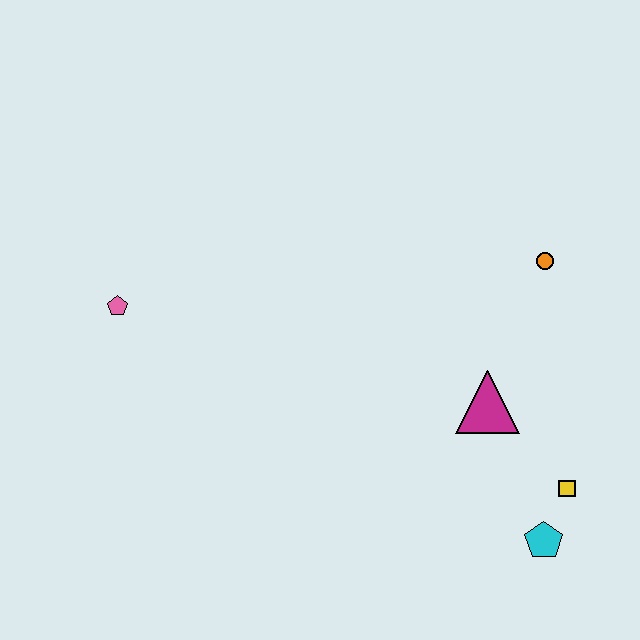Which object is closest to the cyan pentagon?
The yellow square is closest to the cyan pentagon.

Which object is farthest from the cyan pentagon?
The pink pentagon is farthest from the cyan pentagon.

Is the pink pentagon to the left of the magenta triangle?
Yes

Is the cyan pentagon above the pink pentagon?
No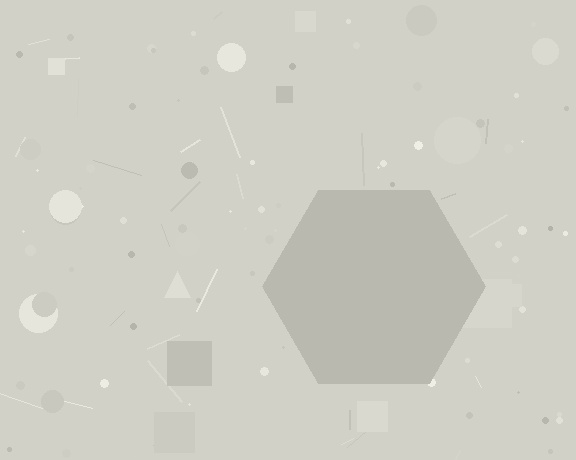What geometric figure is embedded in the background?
A hexagon is embedded in the background.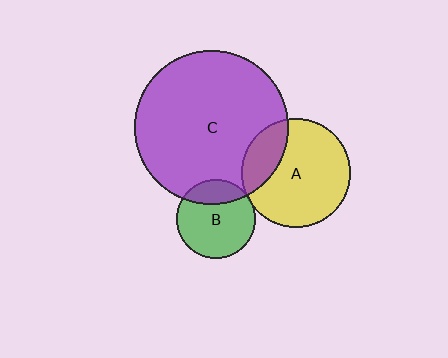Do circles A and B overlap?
Yes.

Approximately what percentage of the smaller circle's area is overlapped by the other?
Approximately 5%.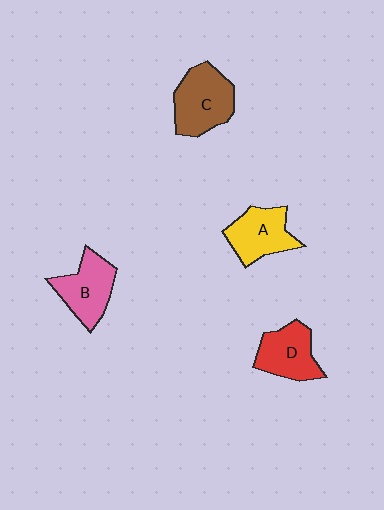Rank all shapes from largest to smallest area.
From largest to smallest: C (brown), B (pink), A (yellow), D (red).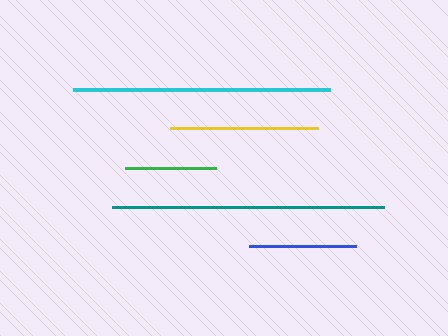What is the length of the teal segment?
The teal segment is approximately 272 pixels long.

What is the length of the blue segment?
The blue segment is approximately 108 pixels long.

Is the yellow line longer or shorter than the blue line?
The yellow line is longer than the blue line.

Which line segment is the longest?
The teal line is the longest at approximately 272 pixels.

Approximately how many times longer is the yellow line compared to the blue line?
The yellow line is approximately 1.4 times the length of the blue line.